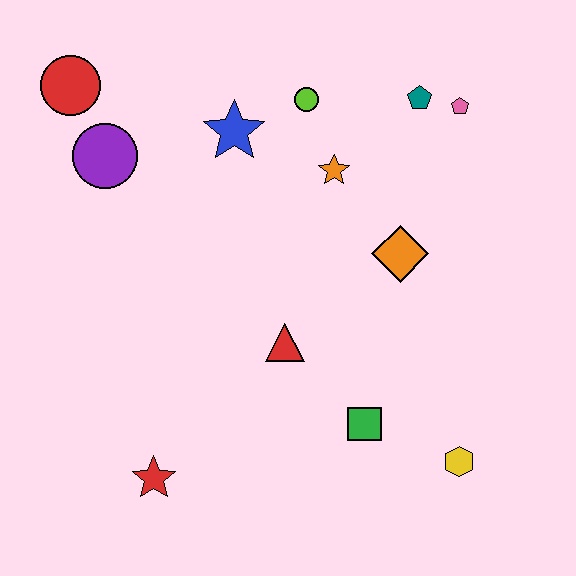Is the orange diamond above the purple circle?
No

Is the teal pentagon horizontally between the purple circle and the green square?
No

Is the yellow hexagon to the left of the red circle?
No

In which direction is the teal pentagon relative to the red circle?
The teal pentagon is to the right of the red circle.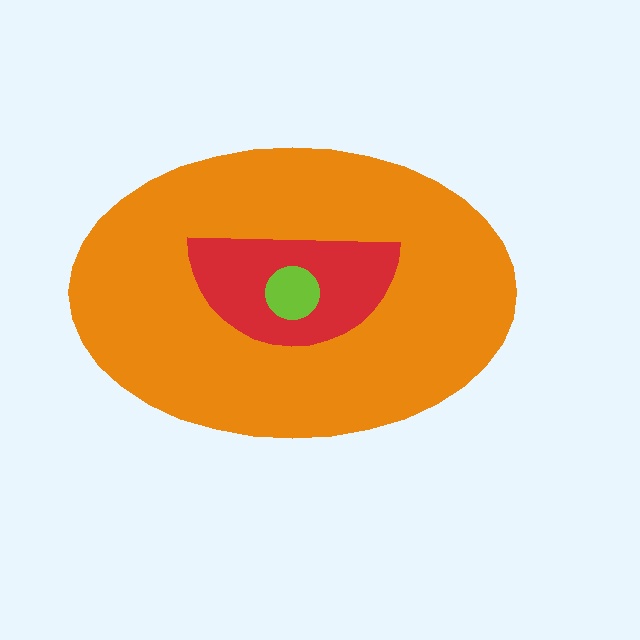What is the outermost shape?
The orange ellipse.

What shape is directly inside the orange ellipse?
The red semicircle.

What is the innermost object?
The lime circle.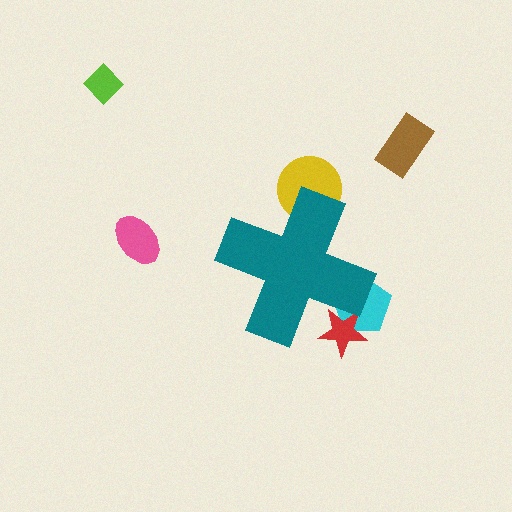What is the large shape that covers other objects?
A teal cross.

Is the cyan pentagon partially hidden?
Yes, the cyan pentagon is partially hidden behind the teal cross.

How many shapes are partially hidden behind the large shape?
3 shapes are partially hidden.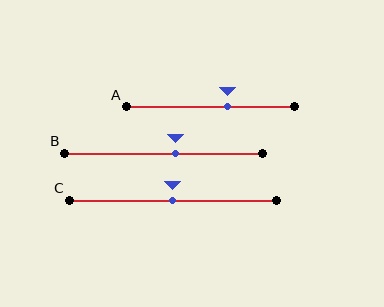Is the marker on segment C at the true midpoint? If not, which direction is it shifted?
Yes, the marker on segment C is at the true midpoint.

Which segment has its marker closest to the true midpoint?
Segment C has its marker closest to the true midpoint.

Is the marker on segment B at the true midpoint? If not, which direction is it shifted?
No, the marker on segment B is shifted to the right by about 6% of the segment length.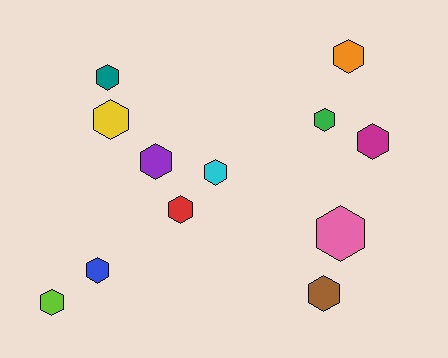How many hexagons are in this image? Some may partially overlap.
There are 12 hexagons.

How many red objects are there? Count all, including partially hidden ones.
There is 1 red object.